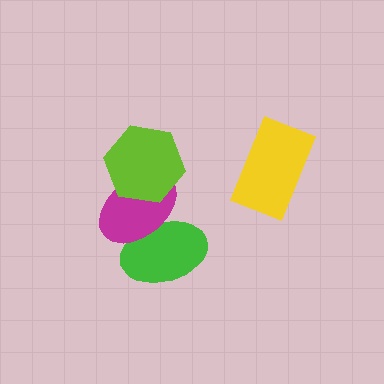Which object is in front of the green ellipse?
The magenta ellipse is in front of the green ellipse.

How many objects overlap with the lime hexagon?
1 object overlaps with the lime hexagon.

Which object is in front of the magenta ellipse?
The lime hexagon is in front of the magenta ellipse.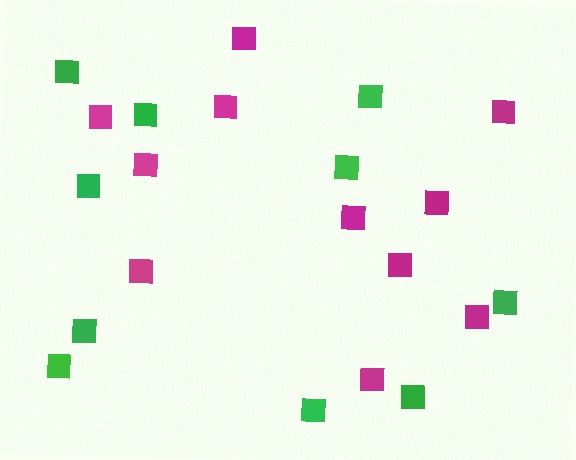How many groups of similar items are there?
There are 2 groups: one group of green squares (10) and one group of magenta squares (11).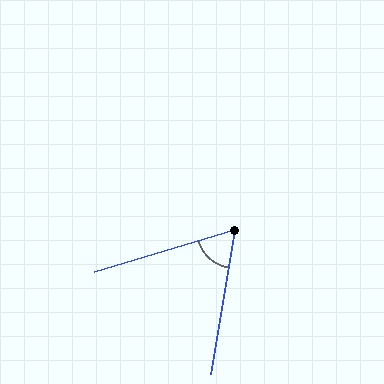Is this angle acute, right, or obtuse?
It is acute.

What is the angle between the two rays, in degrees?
Approximately 64 degrees.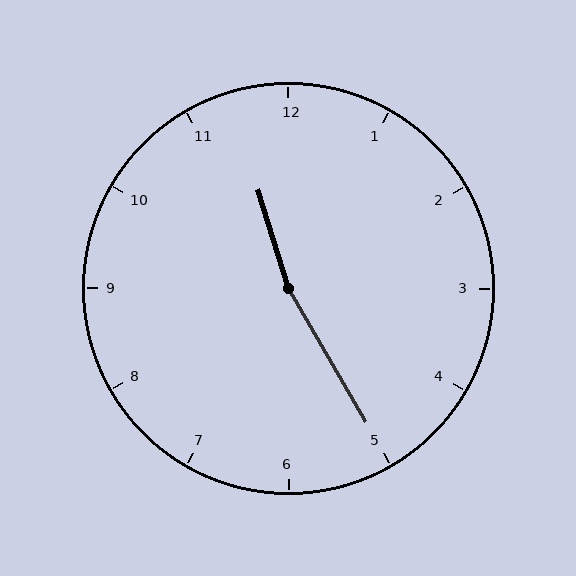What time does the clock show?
11:25.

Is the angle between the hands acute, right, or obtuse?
It is obtuse.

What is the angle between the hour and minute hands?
Approximately 168 degrees.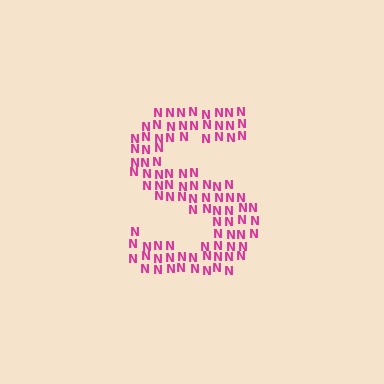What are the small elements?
The small elements are letter N's.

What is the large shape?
The large shape is the letter S.